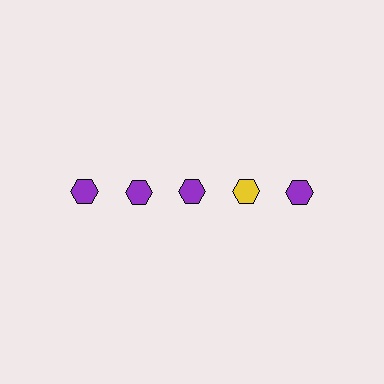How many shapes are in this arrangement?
There are 5 shapes arranged in a grid pattern.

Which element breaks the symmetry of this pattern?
The yellow hexagon in the top row, second from right column breaks the symmetry. All other shapes are purple hexagons.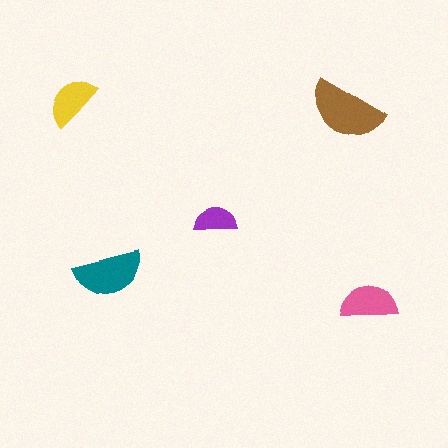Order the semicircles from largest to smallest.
the brown one, the teal one, the pink one, the yellow one, the purple one.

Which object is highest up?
The yellow semicircle is topmost.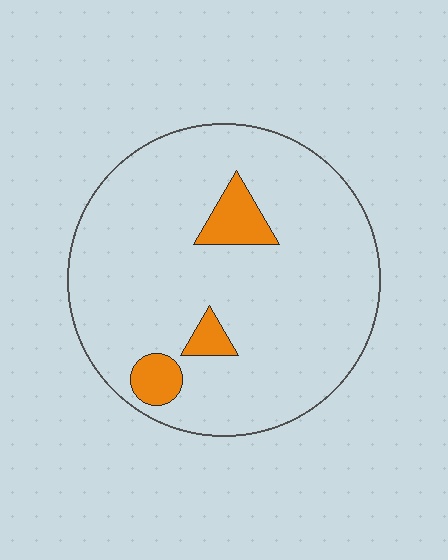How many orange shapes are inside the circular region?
3.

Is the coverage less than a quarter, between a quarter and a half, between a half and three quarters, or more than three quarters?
Less than a quarter.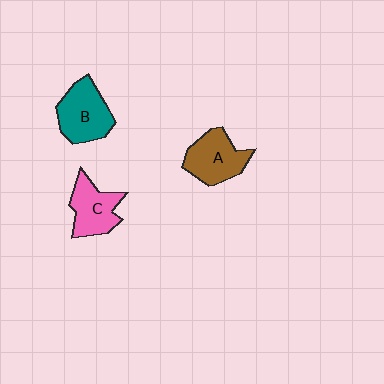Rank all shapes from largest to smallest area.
From largest to smallest: B (teal), A (brown), C (pink).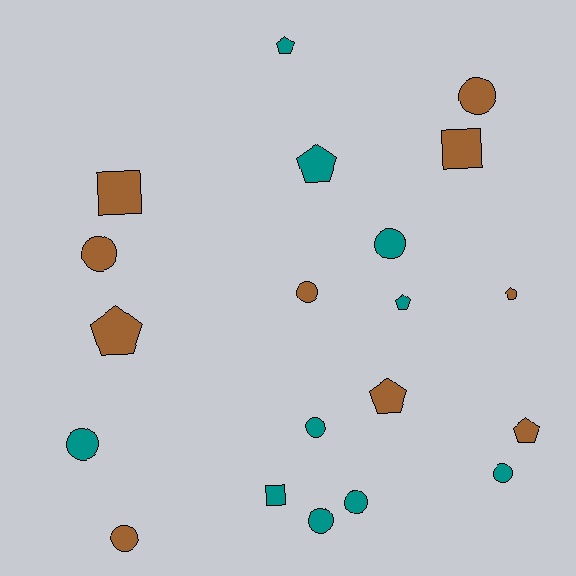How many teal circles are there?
There are 6 teal circles.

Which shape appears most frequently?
Circle, with 10 objects.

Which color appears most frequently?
Teal, with 10 objects.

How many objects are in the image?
There are 20 objects.